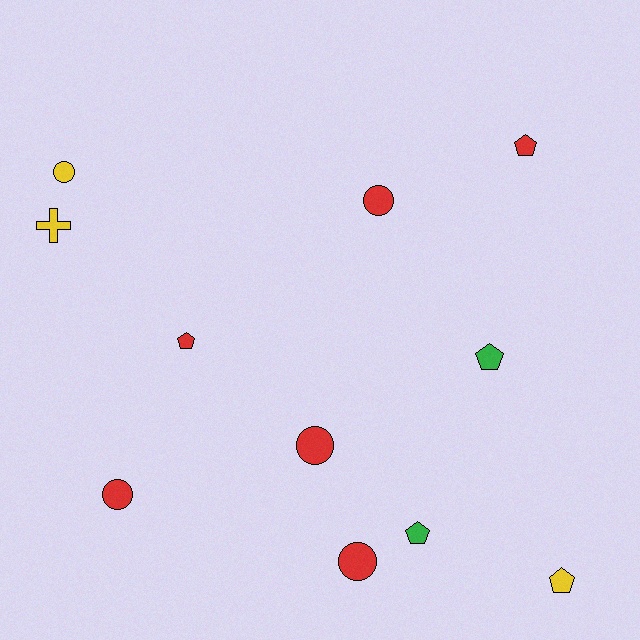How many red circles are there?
There are 4 red circles.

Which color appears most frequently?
Red, with 6 objects.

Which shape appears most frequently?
Circle, with 5 objects.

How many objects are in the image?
There are 11 objects.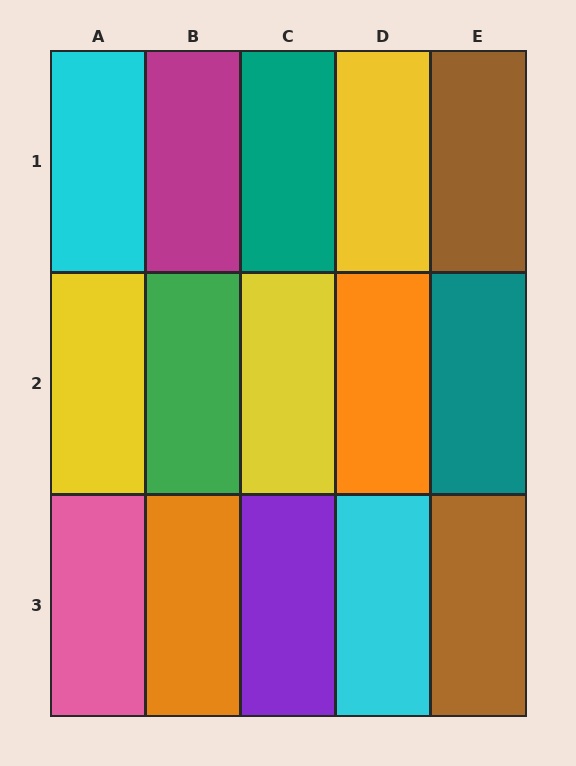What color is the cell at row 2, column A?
Yellow.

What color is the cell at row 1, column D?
Yellow.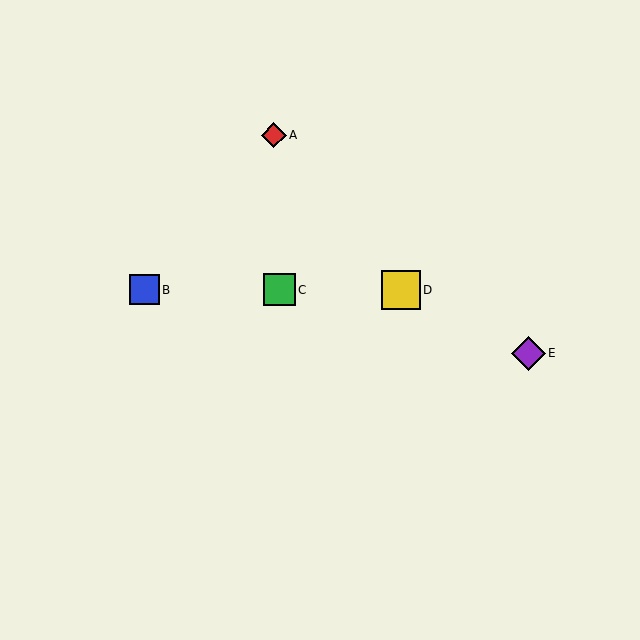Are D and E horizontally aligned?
No, D is at y≈290 and E is at y≈353.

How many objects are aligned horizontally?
3 objects (B, C, D) are aligned horizontally.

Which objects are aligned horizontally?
Objects B, C, D are aligned horizontally.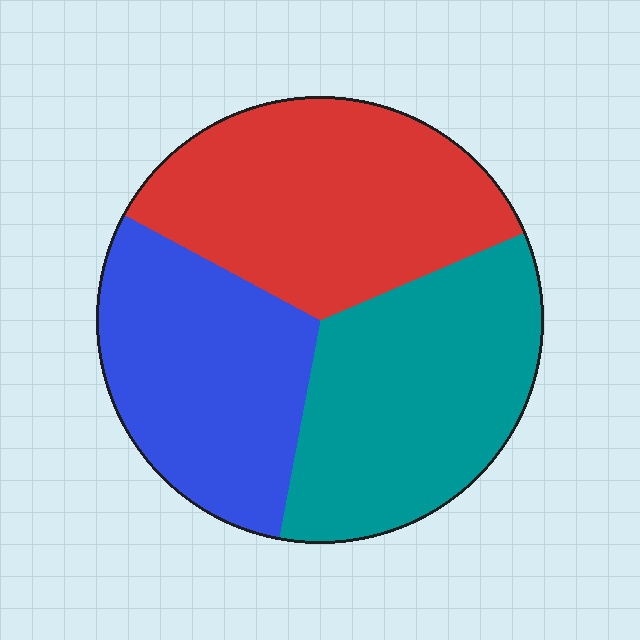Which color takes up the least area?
Blue, at roughly 30%.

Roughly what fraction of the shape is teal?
Teal takes up between a third and a half of the shape.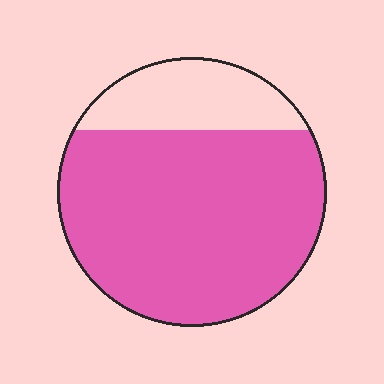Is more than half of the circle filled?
Yes.